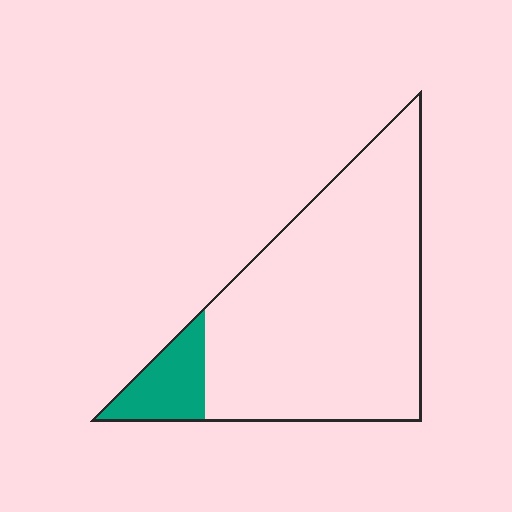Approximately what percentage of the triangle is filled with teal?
Approximately 10%.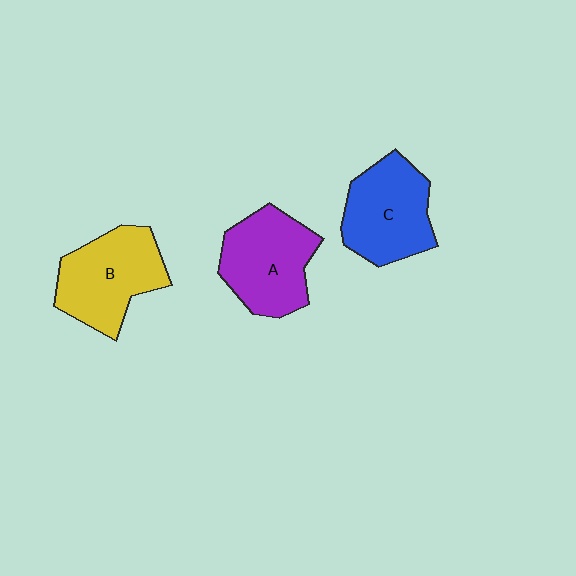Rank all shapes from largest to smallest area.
From largest to smallest: B (yellow), A (purple), C (blue).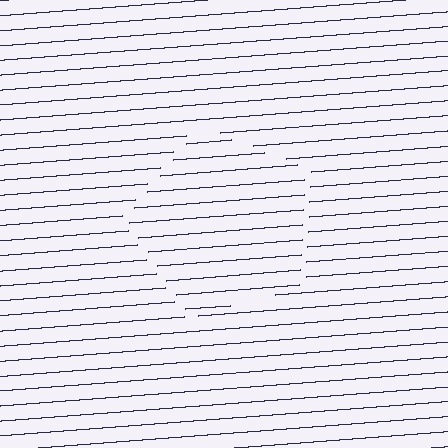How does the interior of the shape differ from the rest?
The interior of the shape contains the same grating, shifted by half a period — the contour is defined by the phase discontinuity where line-ends from the inner and outer gratings abut.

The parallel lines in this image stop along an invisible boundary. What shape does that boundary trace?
An illusory pentagon. The interior of the shape contains the same grating, shifted by half a period — the contour is defined by the phase discontinuity where line-ends from the inner and outer gratings abut.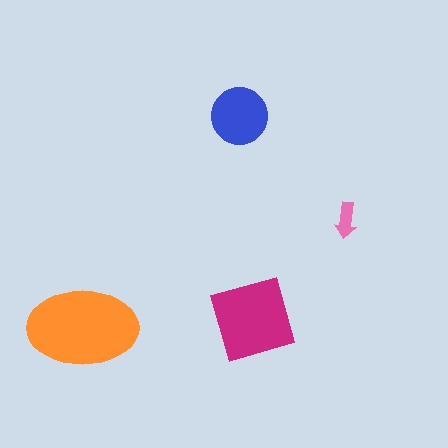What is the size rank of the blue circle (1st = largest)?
3rd.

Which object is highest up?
The blue circle is topmost.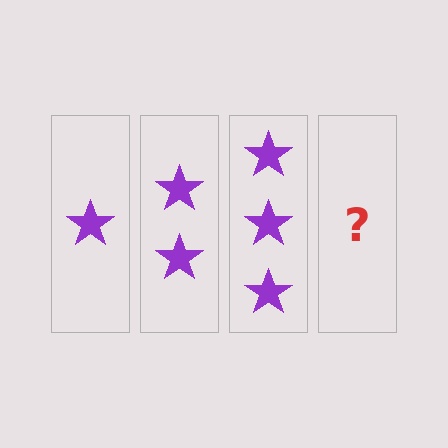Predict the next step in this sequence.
The next step is 4 stars.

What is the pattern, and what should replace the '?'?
The pattern is that each step adds one more star. The '?' should be 4 stars.